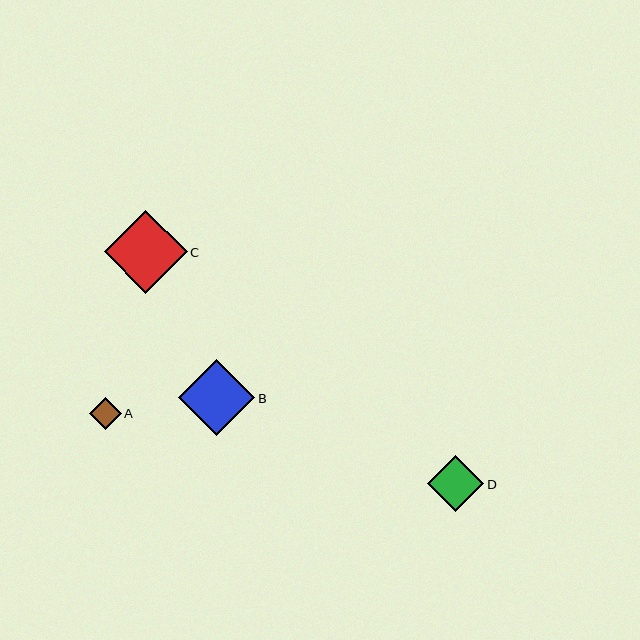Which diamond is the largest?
Diamond C is the largest with a size of approximately 83 pixels.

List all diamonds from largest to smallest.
From largest to smallest: C, B, D, A.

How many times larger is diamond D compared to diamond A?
Diamond D is approximately 1.8 times the size of diamond A.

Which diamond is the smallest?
Diamond A is the smallest with a size of approximately 32 pixels.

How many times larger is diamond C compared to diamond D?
Diamond C is approximately 1.5 times the size of diamond D.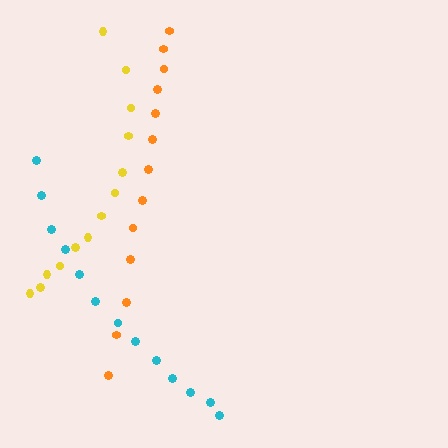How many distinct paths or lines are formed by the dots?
There are 3 distinct paths.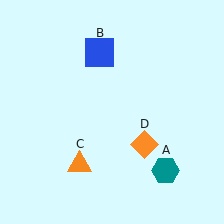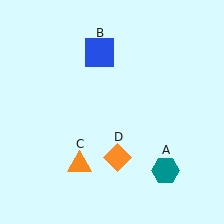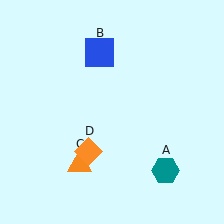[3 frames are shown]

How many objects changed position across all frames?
1 object changed position: orange diamond (object D).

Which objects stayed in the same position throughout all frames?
Teal hexagon (object A) and blue square (object B) and orange triangle (object C) remained stationary.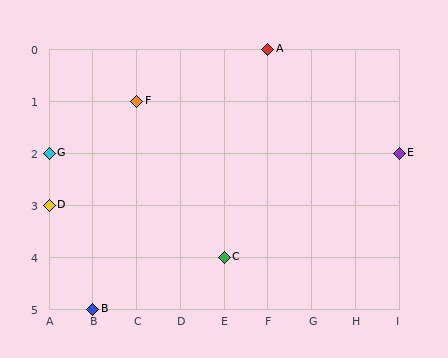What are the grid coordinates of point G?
Point G is at grid coordinates (A, 2).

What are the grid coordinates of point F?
Point F is at grid coordinates (C, 1).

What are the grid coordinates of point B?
Point B is at grid coordinates (B, 5).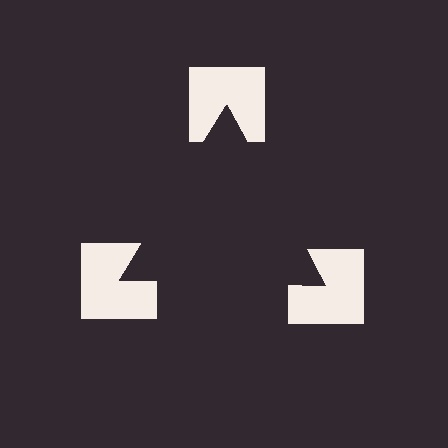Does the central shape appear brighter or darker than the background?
It typically appears slightly darker than the background, even though no actual brightness change is drawn.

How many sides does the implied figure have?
3 sides.